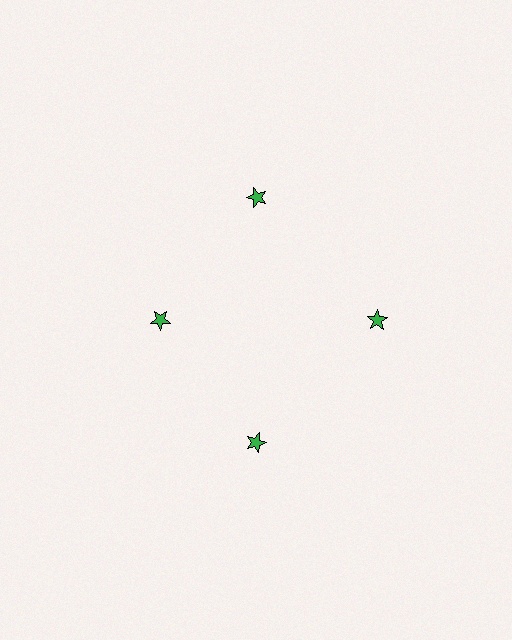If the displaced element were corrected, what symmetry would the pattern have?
It would have 4-fold rotational symmetry — the pattern would map onto itself every 90 degrees.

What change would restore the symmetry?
The symmetry would be restored by moving it outward, back onto the ring so that all 4 stars sit at equal angles and equal distance from the center.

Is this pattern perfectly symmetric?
No. The 4 green stars are arranged in a ring, but one element near the 9 o'clock position is pulled inward toward the center, breaking the 4-fold rotational symmetry.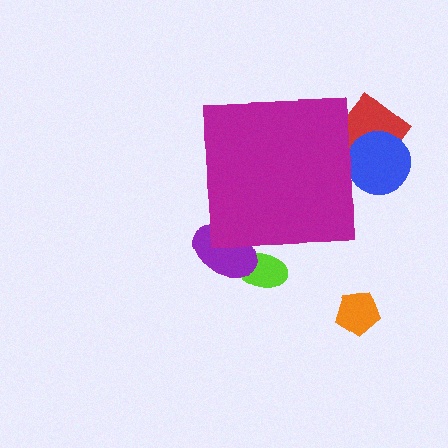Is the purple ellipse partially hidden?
Yes, the purple ellipse is partially hidden behind the magenta square.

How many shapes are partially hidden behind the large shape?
4 shapes are partially hidden.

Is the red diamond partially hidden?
Yes, the red diamond is partially hidden behind the magenta square.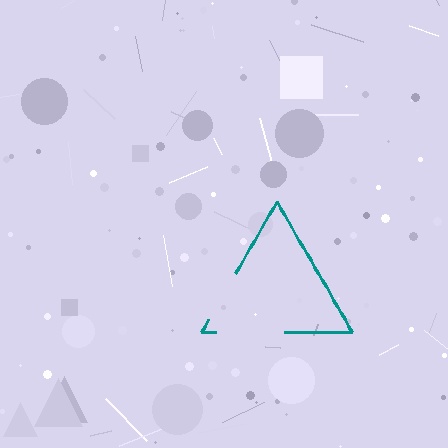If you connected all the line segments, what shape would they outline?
They would outline a triangle.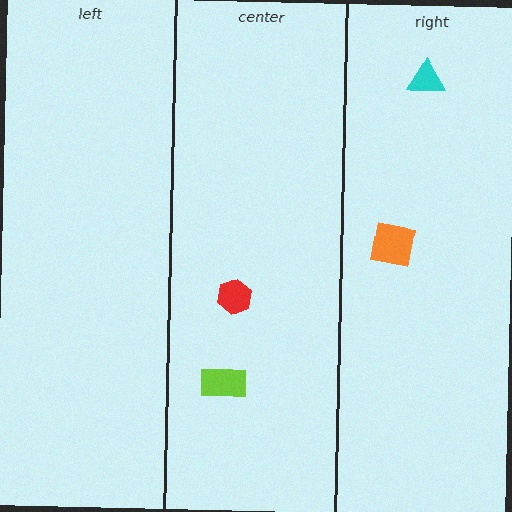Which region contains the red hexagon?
The center region.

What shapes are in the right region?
The cyan triangle, the orange square.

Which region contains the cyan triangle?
The right region.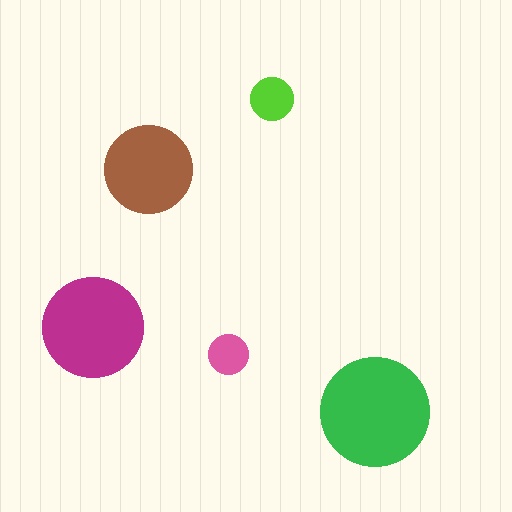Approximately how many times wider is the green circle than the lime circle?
About 2.5 times wider.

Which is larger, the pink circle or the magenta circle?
The magenta one.